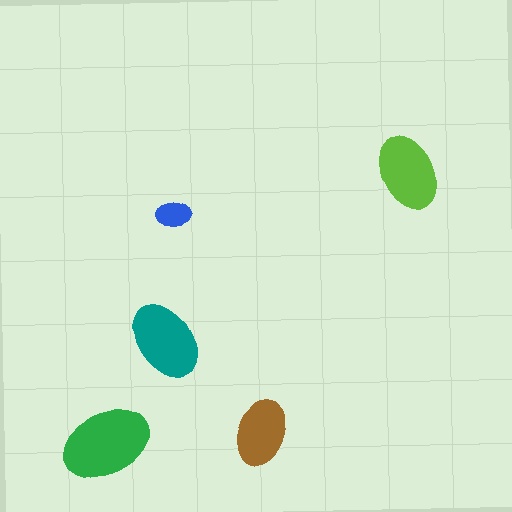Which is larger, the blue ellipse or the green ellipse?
The green one.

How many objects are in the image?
There are 5 objects in the image.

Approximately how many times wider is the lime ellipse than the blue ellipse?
About 2 times wider.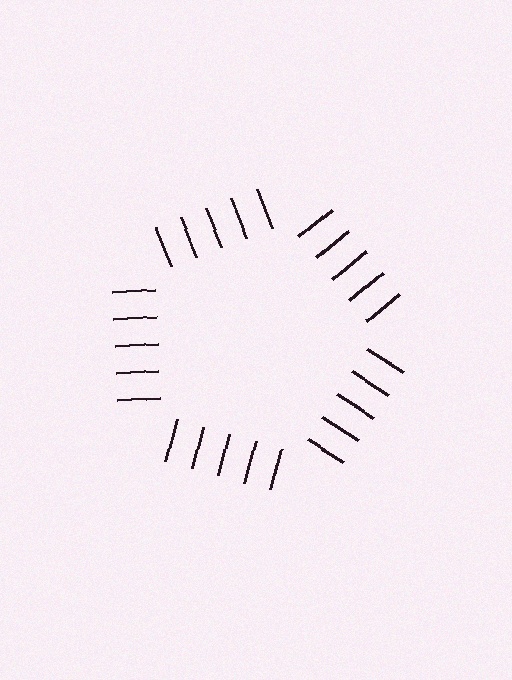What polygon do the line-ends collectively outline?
An illusory pentagon — the line segments terminate on its edges but no continuous stroke is drawn.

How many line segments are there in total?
25 — 5 along each of the 5 edges.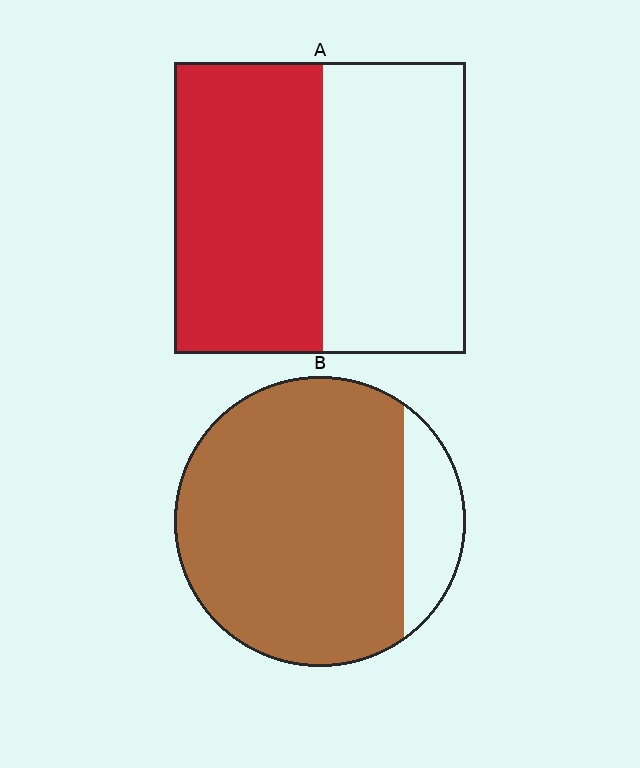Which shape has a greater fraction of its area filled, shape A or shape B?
Shape B.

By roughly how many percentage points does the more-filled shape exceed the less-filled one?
By roughly 35 percentage points (B over A).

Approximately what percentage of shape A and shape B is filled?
A is approximately 50% and B is approximately 85%.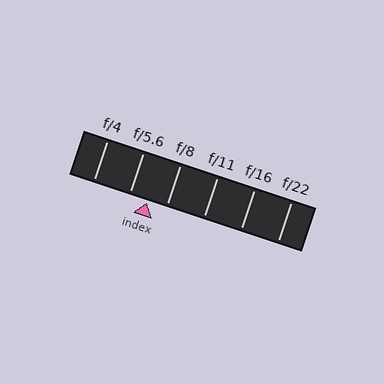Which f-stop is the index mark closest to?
The index mark is closest to f/5.6.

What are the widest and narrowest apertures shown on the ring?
The widest aperture shown is f/4 and the narrowest is f/22.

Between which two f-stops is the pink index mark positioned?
The index mark is between f/5.6 and f/8.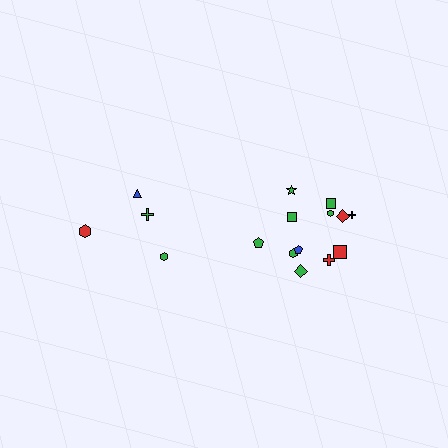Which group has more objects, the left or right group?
The right group.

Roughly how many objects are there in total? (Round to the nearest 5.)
Roughly 15 objects in total.